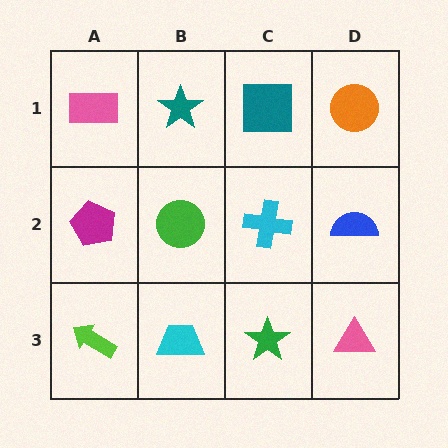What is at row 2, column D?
A blue semicircle.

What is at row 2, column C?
A cyan cross.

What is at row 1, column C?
A teal square.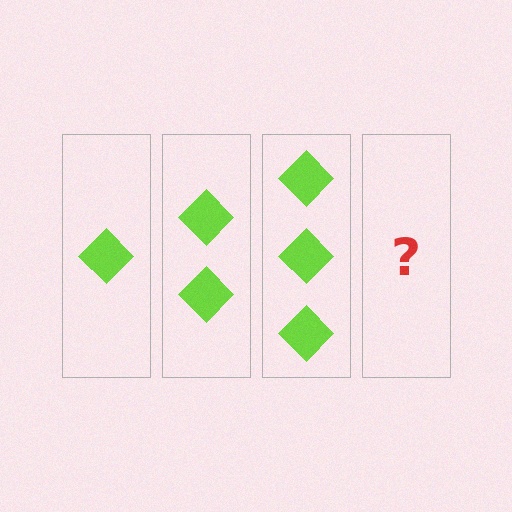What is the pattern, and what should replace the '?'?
The pattern is that each step adds one more diamond. The '?' should be 4 diamonds.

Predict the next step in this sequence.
The next step is 4 diamonds.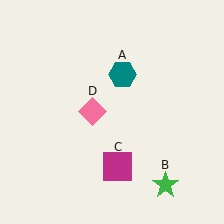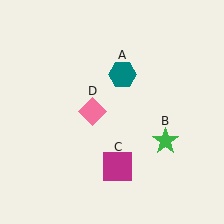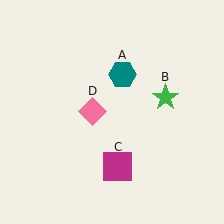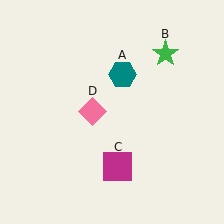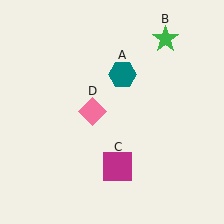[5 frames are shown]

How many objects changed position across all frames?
1 object changed position: green star (object B).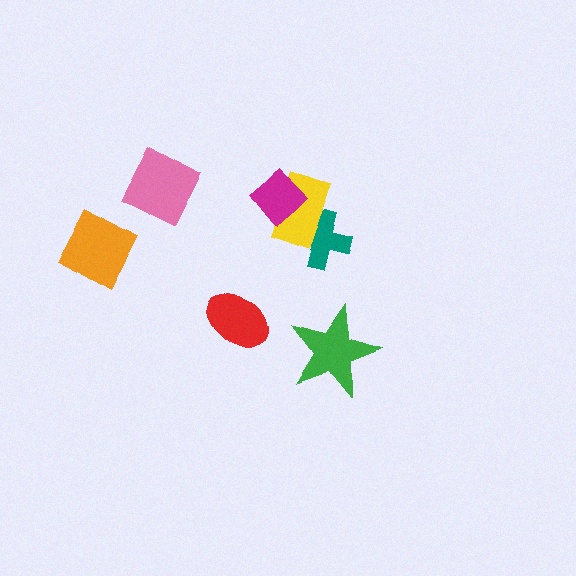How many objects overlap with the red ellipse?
0 objects overlap with the red ellipse.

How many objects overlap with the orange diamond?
0 objects overlap with the orange diamond.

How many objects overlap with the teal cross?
1 object overlaps with the teal cross.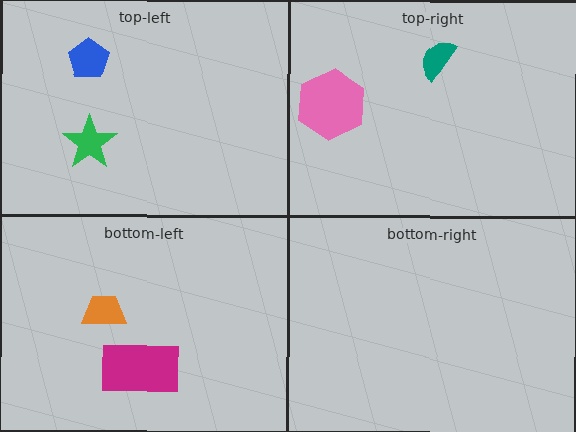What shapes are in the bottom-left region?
The magenta rectangle, the orange trapezoid.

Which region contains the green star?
The top-left region.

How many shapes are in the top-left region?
2.